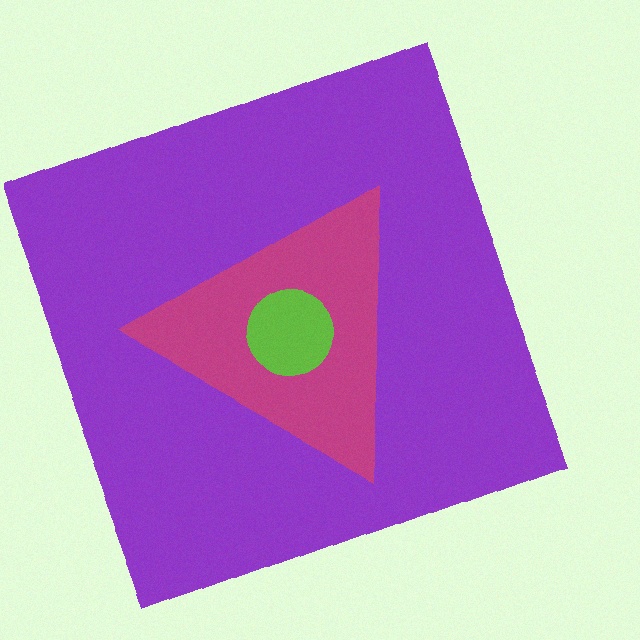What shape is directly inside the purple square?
The magenta triangle.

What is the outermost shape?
The purple square.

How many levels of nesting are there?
3.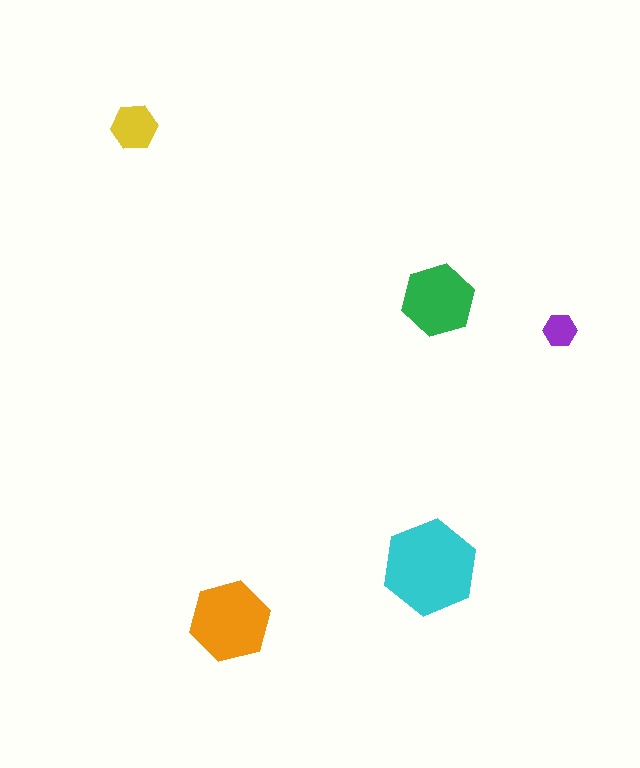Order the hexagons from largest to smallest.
the cyan one, the orange one, the green one, the yellow one, the purple one.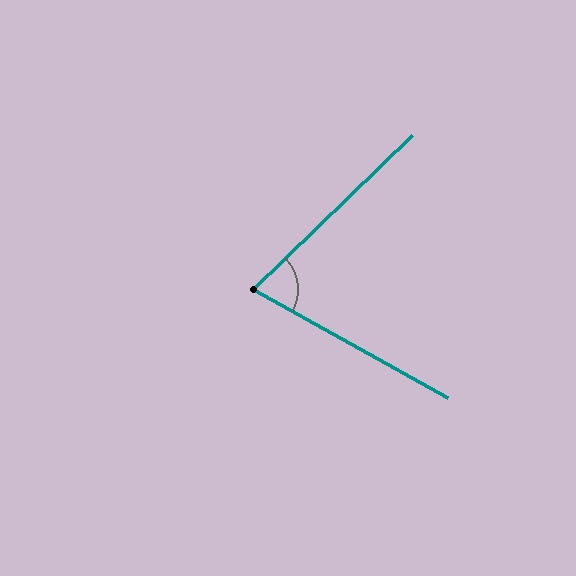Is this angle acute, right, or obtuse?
It is acute.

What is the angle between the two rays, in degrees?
Approximately 73 degrees.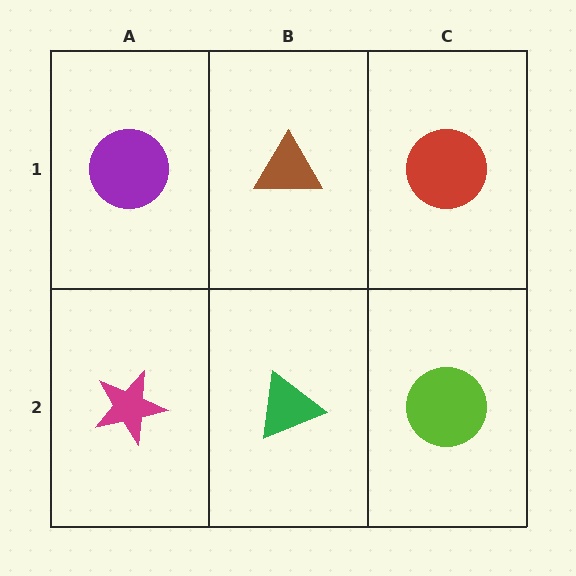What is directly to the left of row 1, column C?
A brown triangle.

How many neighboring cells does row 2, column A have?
2.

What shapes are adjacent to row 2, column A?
A purple circle (row 1, column A), a green triangle (row 2, column B).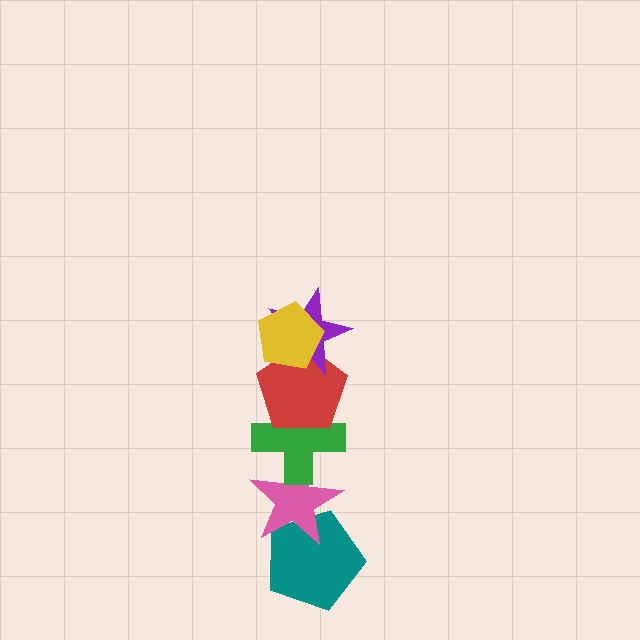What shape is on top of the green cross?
The red pentagon is on top of the green cross.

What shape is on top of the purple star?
The yellow pentagon is on top of the purple star.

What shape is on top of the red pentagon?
The purple star is on top of the red pentagon.